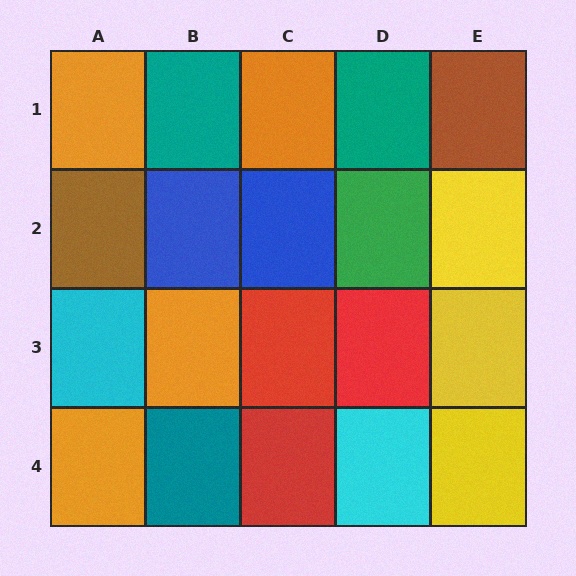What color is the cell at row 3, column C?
Red.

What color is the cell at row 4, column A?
Orange.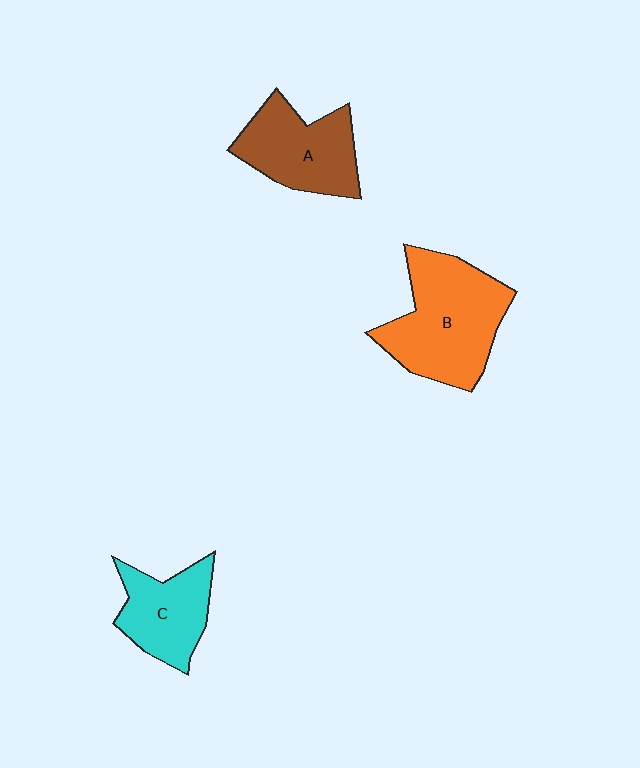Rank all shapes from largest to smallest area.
From largest to smallest: B (orange), A (brown), C (cyan).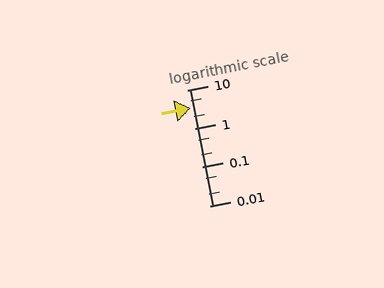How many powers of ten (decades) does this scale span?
The scale spans 3 decades, from 0.01 to 10.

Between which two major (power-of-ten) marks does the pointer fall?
The pointer is between 1 and 10.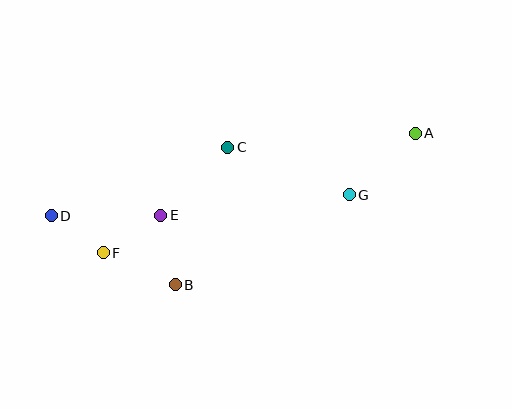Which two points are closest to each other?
Points D and F are closest to each other.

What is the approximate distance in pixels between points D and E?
The distance between D and E is approximately 109 pixels.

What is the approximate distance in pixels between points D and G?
The distance between D and G is approximately 298 pixels.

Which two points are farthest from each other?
Points A and D are farthest from each other.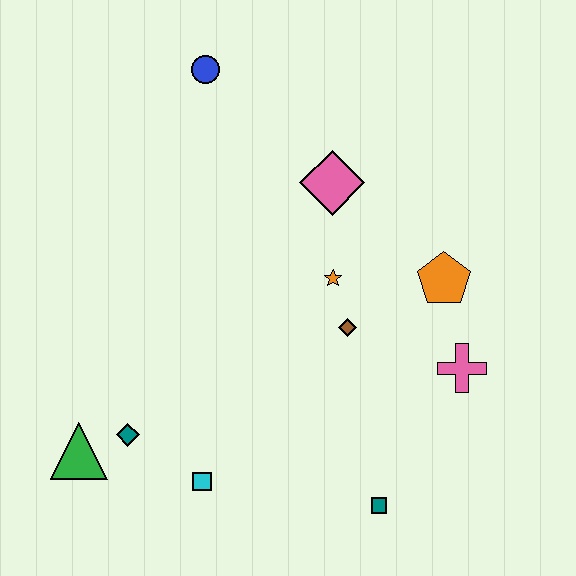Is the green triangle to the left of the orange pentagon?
Yes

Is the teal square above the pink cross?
No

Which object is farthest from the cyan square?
The blue circle is farthest from the cyan square.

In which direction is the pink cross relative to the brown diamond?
The pink cross is to the right of the brown diamond.